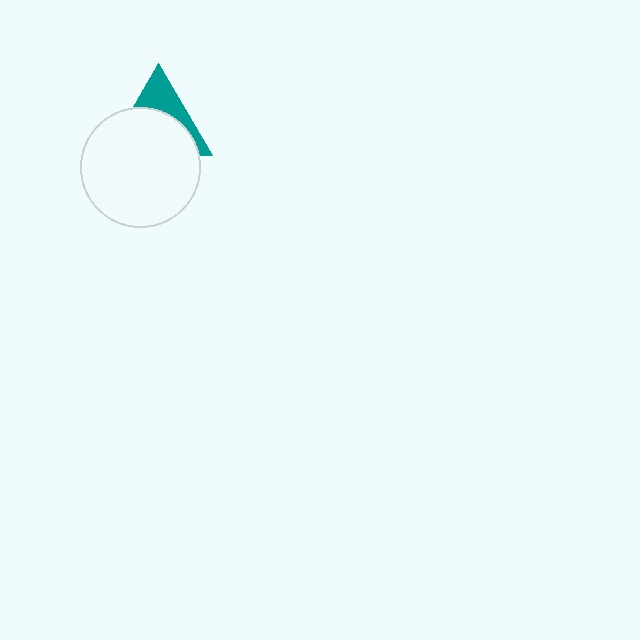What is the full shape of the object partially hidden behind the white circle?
The partially hidden object is a teal triangle.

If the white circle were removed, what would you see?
You would see the complete teal triangle.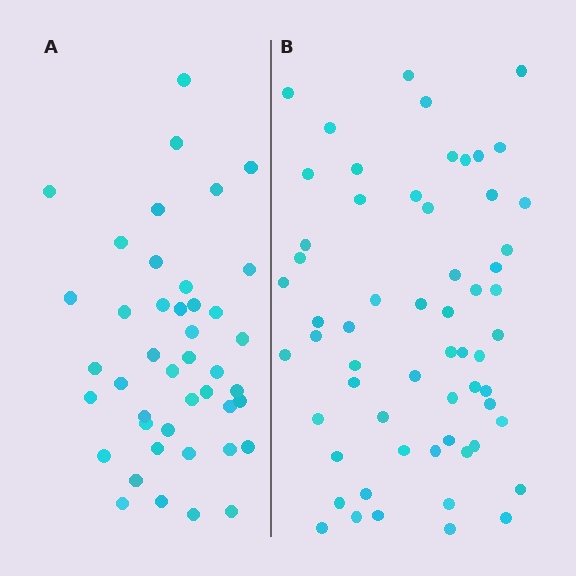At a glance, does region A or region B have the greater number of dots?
Region B (the right region) has more dots.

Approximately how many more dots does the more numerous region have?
Region B has approximately 15 more dots than region A.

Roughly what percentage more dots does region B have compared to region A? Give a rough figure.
About 40% more.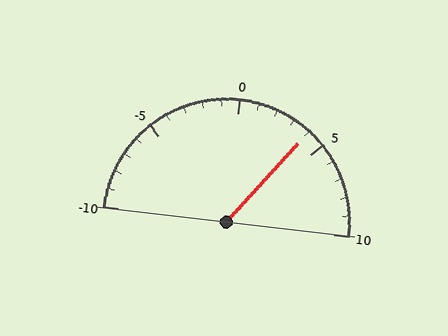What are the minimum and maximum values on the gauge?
The gauge ranges from -10 to 10.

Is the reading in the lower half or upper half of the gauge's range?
The reading is in the upper half of the range (-10 to 10).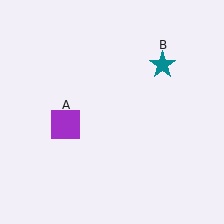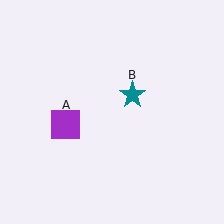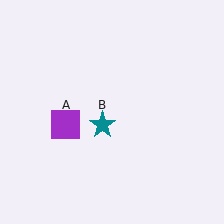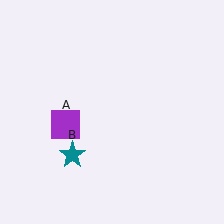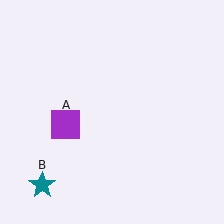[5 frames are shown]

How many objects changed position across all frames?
1 object changed position: teal star (object B).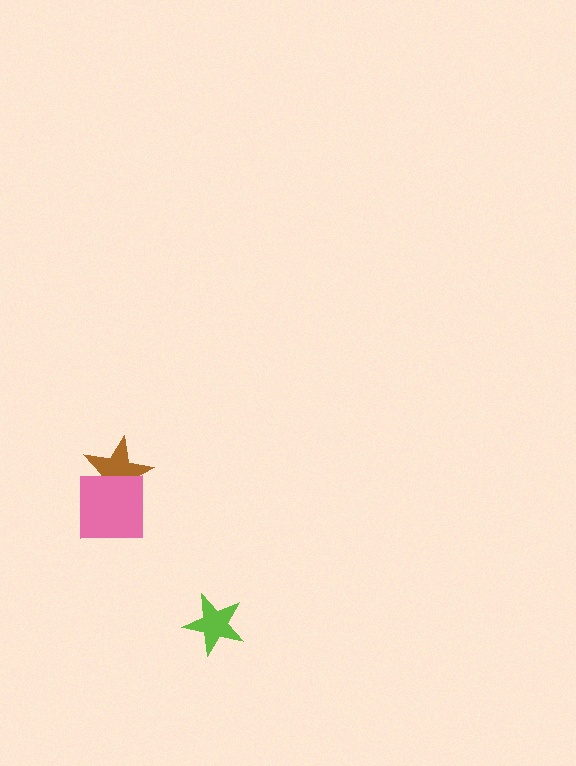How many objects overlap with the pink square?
1 object overlaps with the pink square.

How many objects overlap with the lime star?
0 objects overlap with the lime star.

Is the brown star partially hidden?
Yes, it is partially covered by another shape.